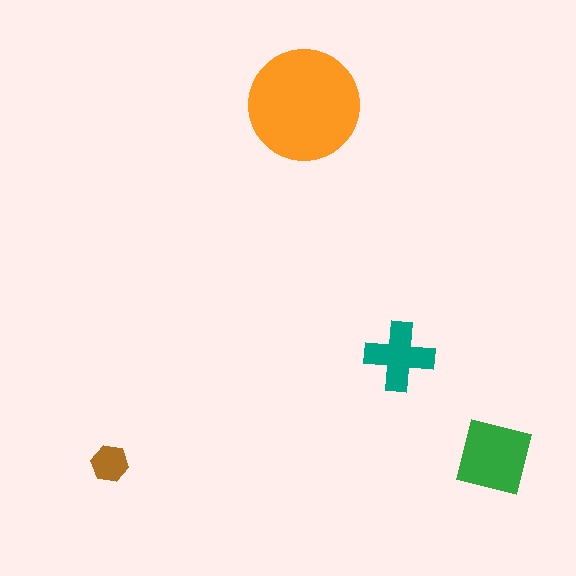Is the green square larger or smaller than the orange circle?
Smaller.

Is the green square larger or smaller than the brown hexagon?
Larger.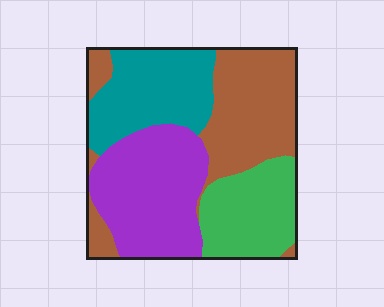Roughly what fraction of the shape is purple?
Purple takes up about one quarter (1/4) of the shape.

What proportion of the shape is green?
Green covers 19% of the shape.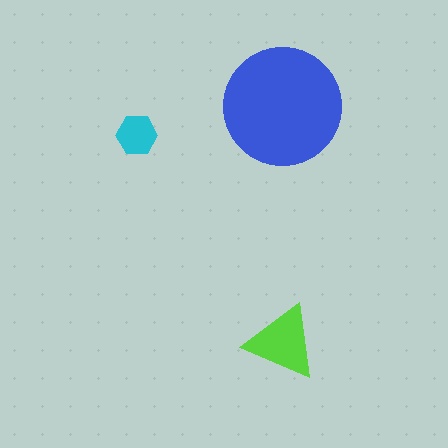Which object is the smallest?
The cyan hexagon.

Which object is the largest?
The blue circle.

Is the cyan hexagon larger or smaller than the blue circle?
Smaller.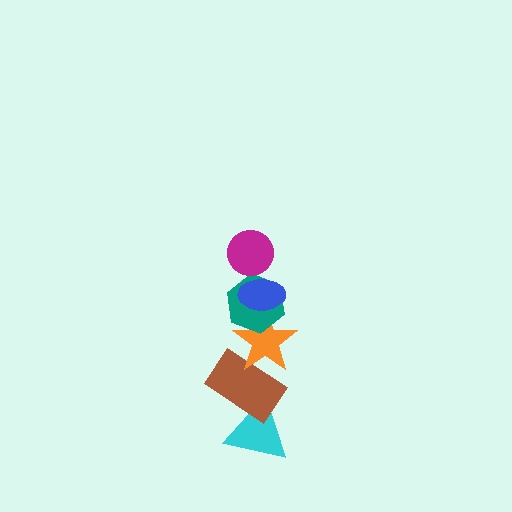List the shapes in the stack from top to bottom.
From top to bottom: the magenta circle, the blue ellipse, the teal hexagon, the orange star, the brown rectangle, the cyan triangle.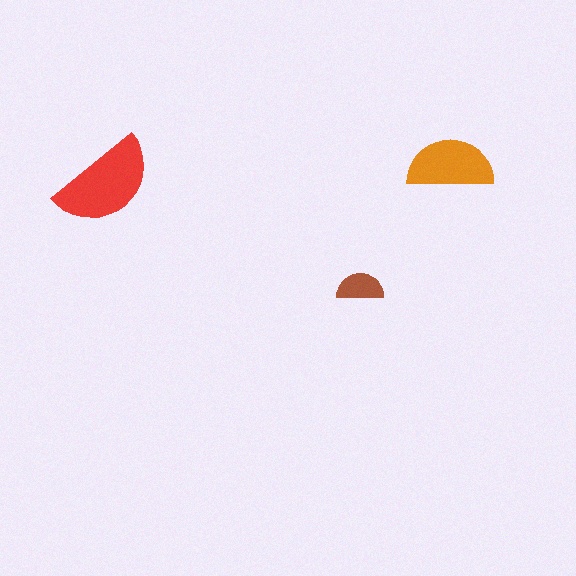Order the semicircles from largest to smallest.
the red one, the orange one, the brown one.